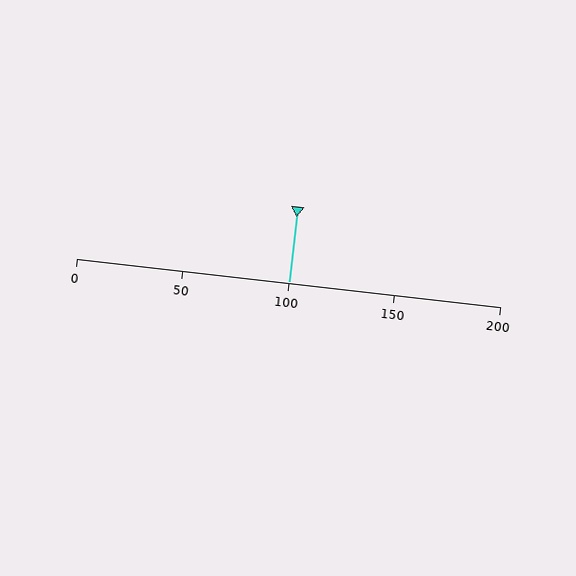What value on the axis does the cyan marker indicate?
The marker indicates approximately 100.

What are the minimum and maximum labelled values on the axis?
The axis runs from 0 to 200.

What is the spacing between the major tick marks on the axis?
The major ticks are spaced 50 apart.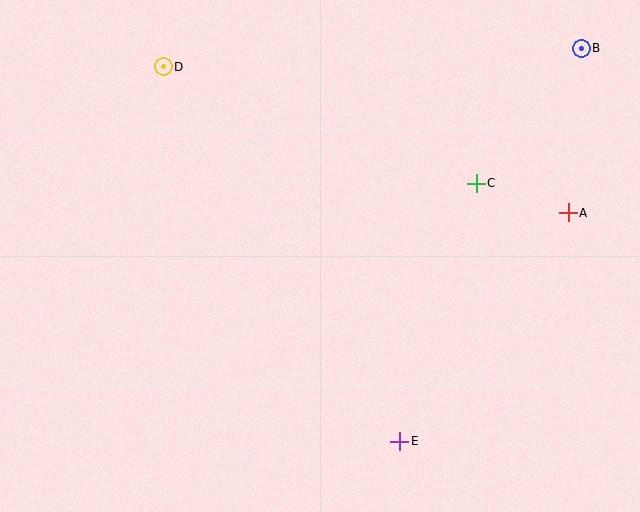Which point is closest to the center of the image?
Point C at (476, 183) is closest to the center.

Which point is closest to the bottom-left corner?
Point E is closest to the bottom-left corner.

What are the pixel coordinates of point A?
Point A is at (568, 213).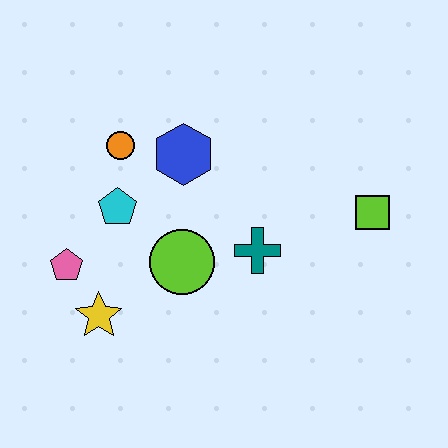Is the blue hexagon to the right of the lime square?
No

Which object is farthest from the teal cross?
The pink pentagon is farthest from the teal cross.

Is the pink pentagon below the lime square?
Yes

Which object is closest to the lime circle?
The teal cross is closest to the lime circle.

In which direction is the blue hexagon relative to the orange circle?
The blue hexagon is to the right of the orange circle.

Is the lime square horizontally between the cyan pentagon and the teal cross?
No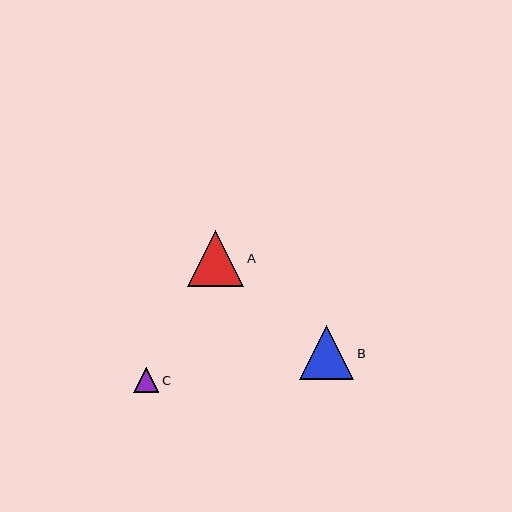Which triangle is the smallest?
Triangle C is the smallest with a size of approximately 25 pixels.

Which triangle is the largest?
Triangle A is the largest with a size of approximately 56 pixels.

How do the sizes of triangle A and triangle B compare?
Triangle A and triangle B are approximately the same size.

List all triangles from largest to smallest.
From largest to smallest: A, B, C.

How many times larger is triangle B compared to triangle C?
Triangle B is approximately 2.1 times the size of triangle C.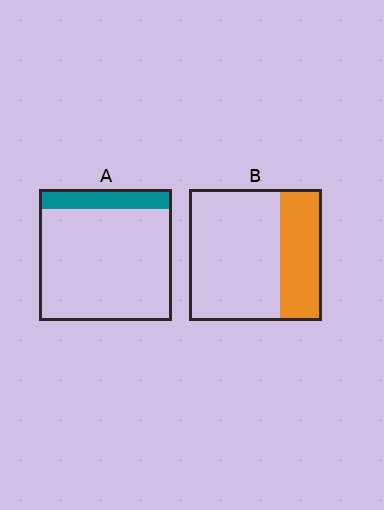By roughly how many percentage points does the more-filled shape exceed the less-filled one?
By roughly 15 percentage points (B over A).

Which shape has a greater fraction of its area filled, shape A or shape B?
Shape B.